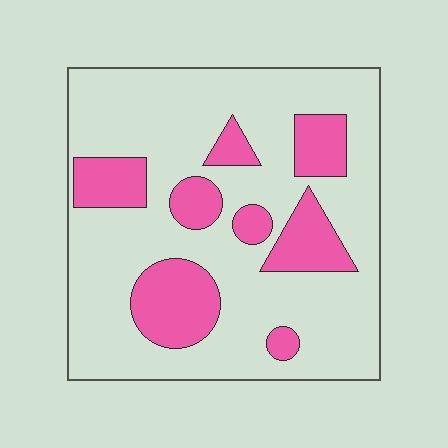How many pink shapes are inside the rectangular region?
8.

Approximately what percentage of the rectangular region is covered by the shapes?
Approximately 25%.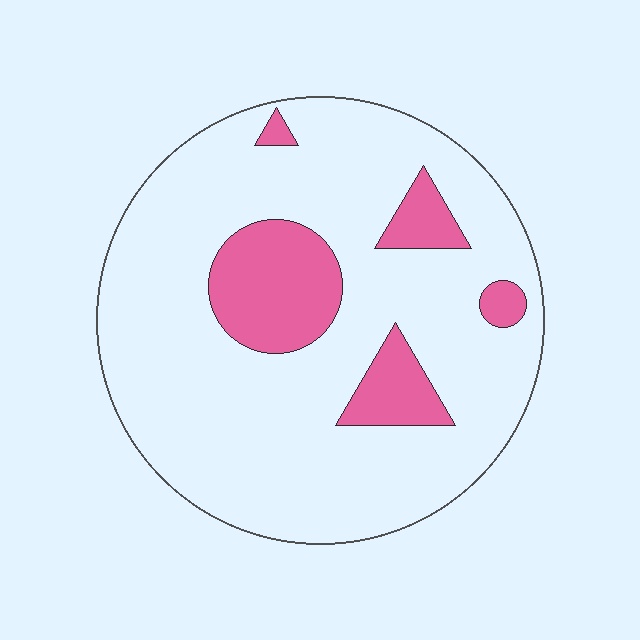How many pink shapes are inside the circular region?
5.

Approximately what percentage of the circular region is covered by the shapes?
Approximately 15%.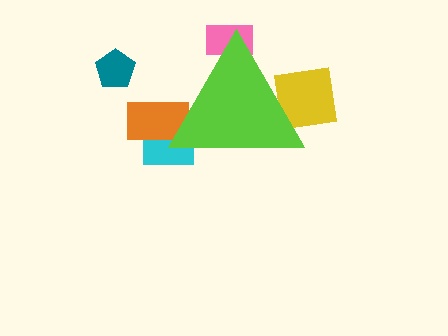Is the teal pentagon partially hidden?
No, the teal pentagon is fully visible.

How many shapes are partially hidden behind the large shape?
4 shapes are partially hidden.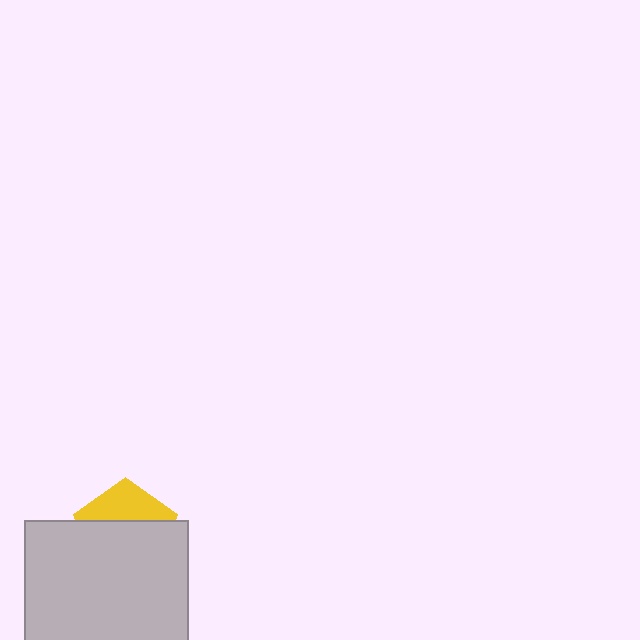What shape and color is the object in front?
The object in front is a light gray square.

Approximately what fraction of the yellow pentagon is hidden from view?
Roughly 65% of the yellow pentagon is hidden behind the light gray square.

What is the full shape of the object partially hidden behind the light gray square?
The partially hidden object is a yellow pentagon.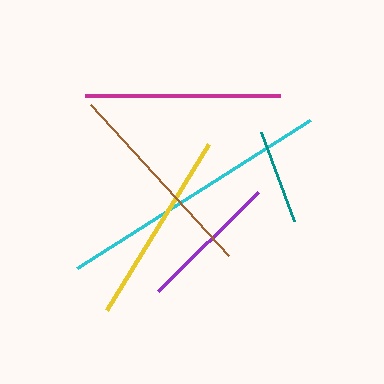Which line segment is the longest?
The cyan line is the longest at approximately 277 pixels.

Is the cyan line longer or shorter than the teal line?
The cyan line is longer than the teal line.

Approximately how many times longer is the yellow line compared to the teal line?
The yellow line is approximately 2.0 times the length of the teal line.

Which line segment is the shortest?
The teal line is the shortest at approximately 95 pixels.